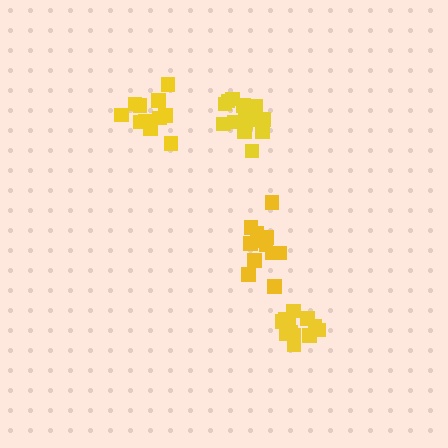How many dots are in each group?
Group 1: 11 dots, Group 2: 12 dots, Group 3: 13 dots, Group 4: 14 dots (50 total).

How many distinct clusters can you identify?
There are 4 distinct clusters.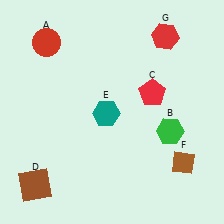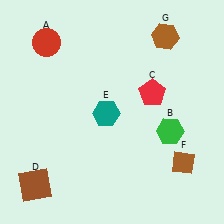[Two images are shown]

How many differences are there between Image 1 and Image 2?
There is 1 difference between the two images.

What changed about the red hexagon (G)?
In Image 1, G is red. In Image 2, it changed to brown.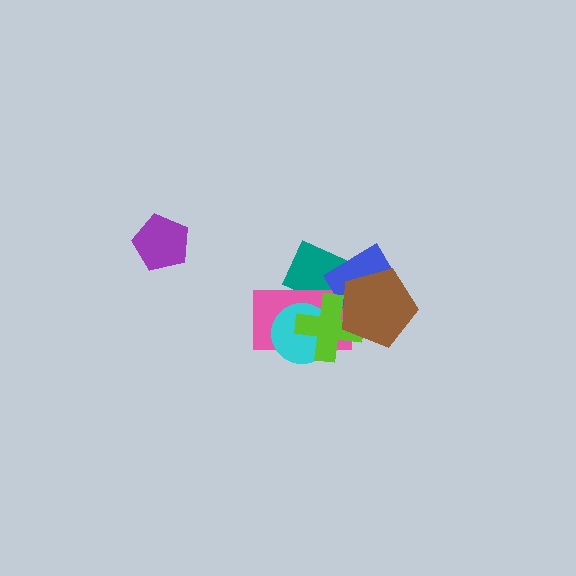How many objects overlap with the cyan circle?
3 objects overlap with the cyan circle.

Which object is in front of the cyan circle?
The lime cross is in front of the cyan circle.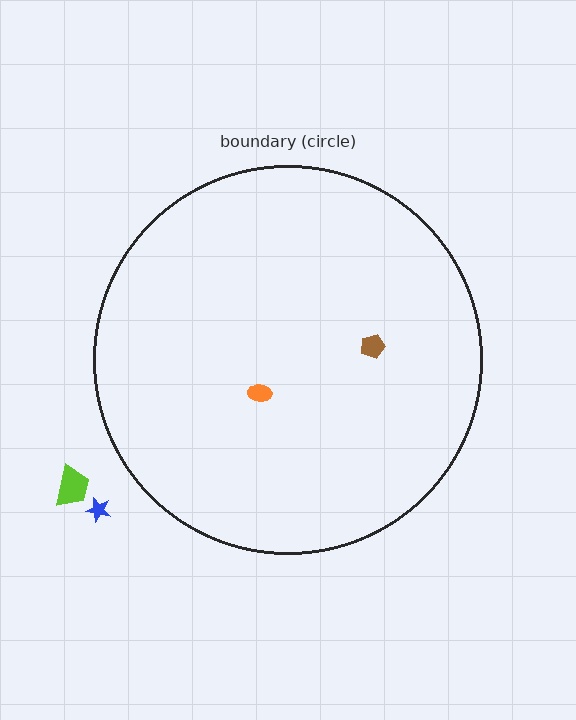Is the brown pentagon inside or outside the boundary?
Inside.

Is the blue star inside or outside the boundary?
Outside.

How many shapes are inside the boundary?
2 inside, 2 outside.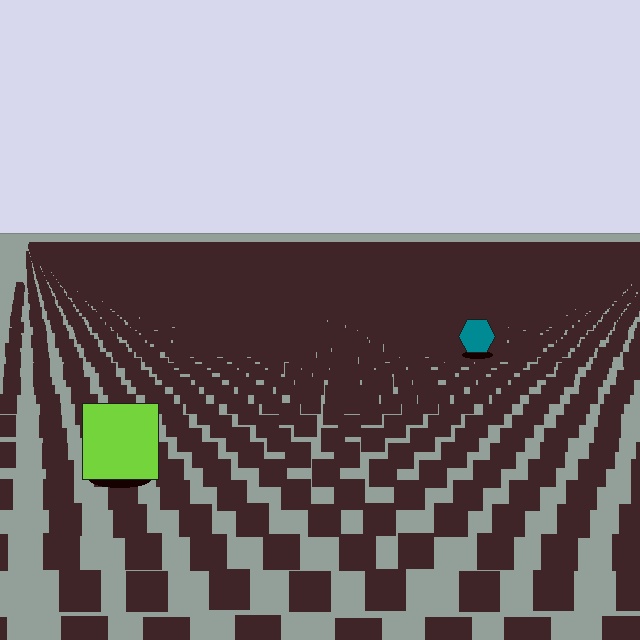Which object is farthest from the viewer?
The teal hexagon is farthest from the viewer. It appears smaller and the ground texture around it is denser.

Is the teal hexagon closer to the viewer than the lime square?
No. The lime square is closer — you can tell from the texture gradient: the ground texture is coarser near it.